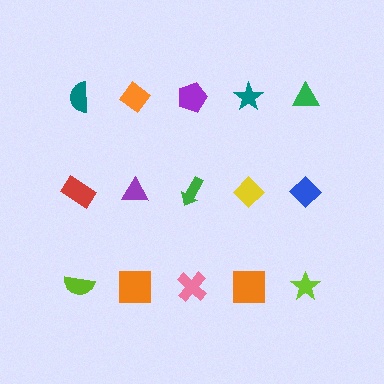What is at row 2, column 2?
A purple triangle.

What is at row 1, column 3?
A purple pentagon.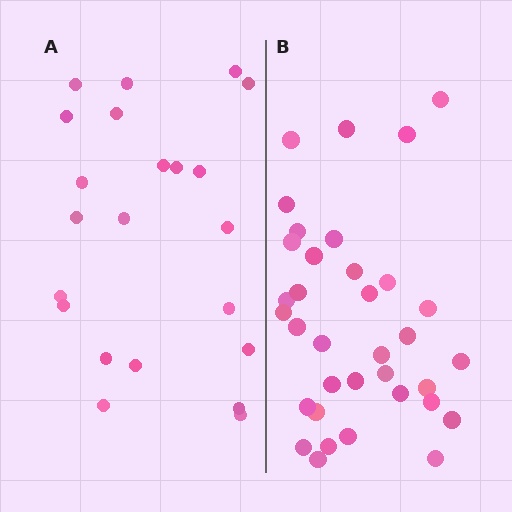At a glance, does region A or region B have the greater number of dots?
Region B (the right region) has more dots.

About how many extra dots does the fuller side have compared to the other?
Region B has approximately 15 more dots than region A.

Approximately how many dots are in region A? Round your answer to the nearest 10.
About 20 dots. (The exact count is 22, which rounds to 20.)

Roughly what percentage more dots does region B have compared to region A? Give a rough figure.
About 60% more.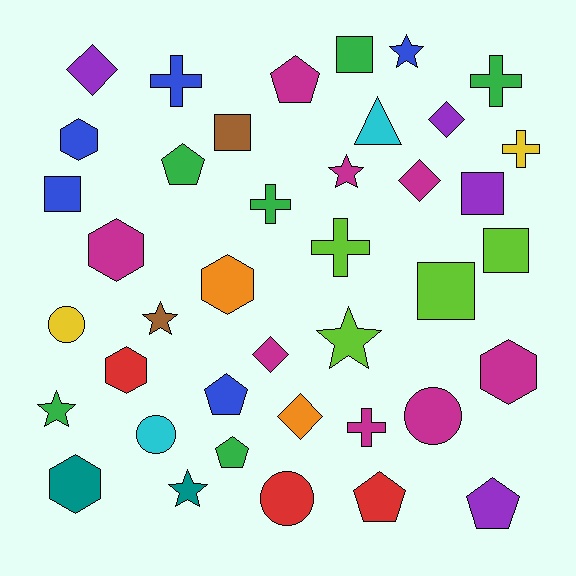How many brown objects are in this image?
There are 2 brown objects.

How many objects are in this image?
There are 40 objects.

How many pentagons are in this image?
There are 6 pentagons.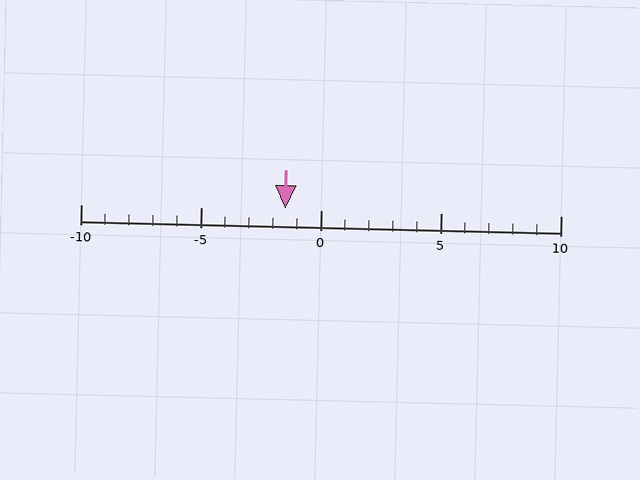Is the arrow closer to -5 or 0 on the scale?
The arrow is closer to 0.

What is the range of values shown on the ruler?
The ruler shows values from -10 to 10.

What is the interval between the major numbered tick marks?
The major tick marks are spaced 5 units apart.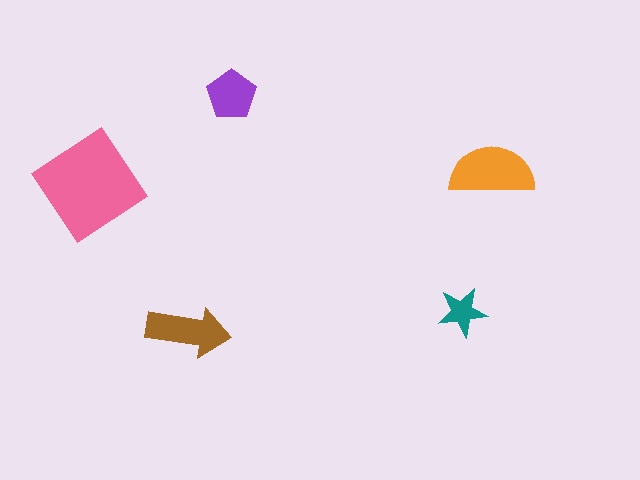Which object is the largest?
The pink diamond.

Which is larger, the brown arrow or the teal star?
The brown arrow.